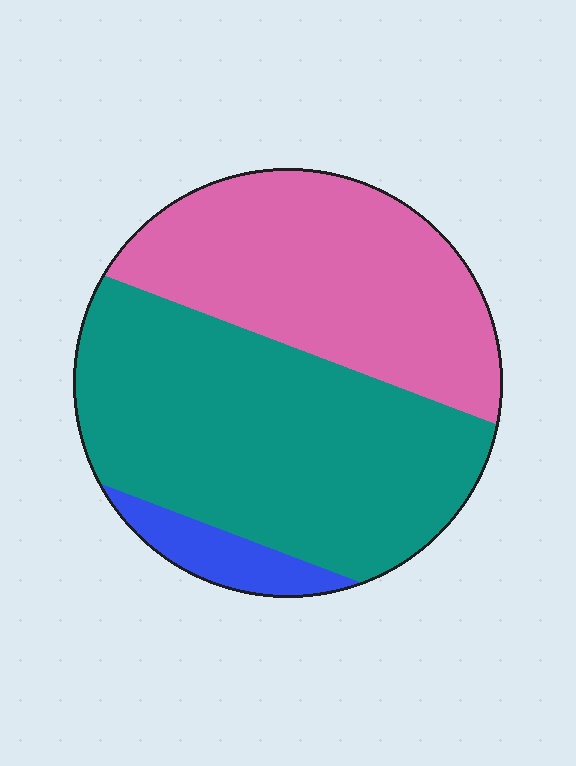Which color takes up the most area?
Teal, at roughly 55%.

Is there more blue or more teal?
Teal.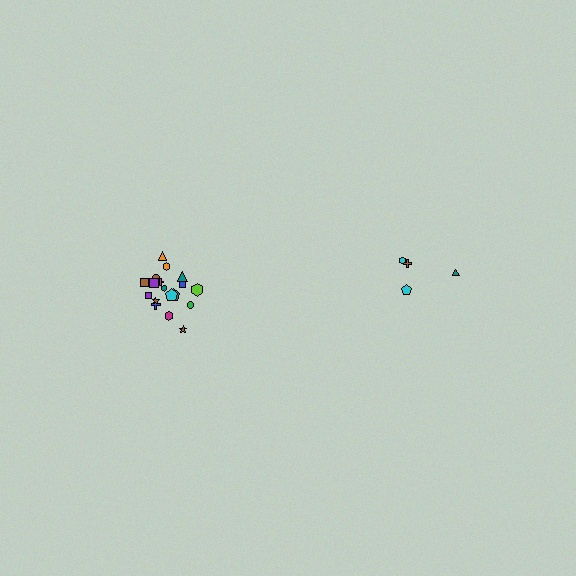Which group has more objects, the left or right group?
The left group.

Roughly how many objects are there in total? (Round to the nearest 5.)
Roughly 20 objects in total.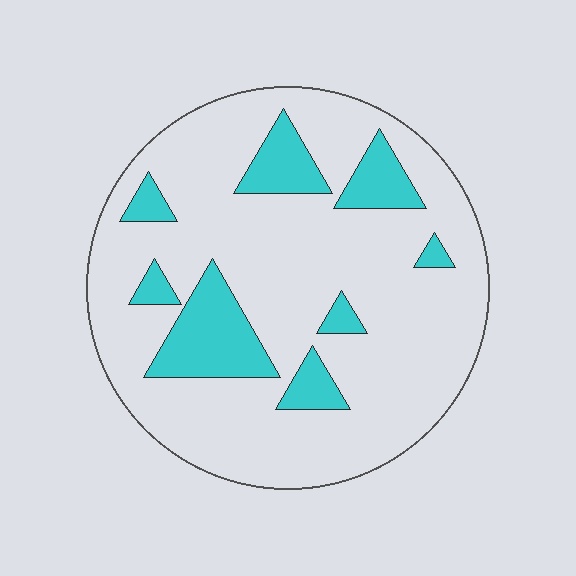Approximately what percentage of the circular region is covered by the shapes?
Approximately 20%.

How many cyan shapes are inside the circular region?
8.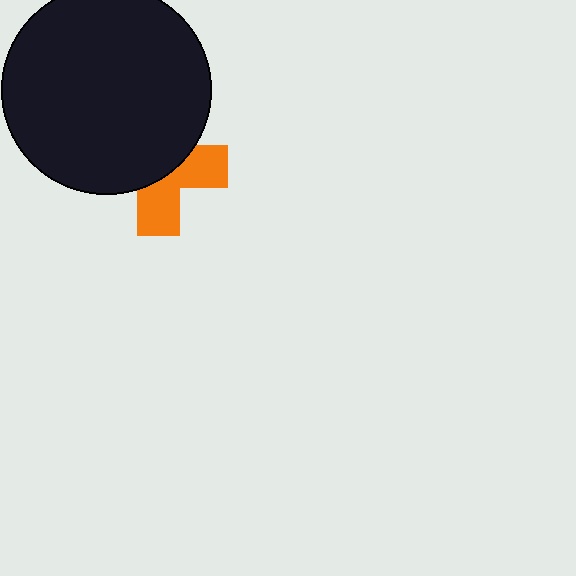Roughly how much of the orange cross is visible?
A small part of it is visible (roughly 42%).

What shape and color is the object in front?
The object in front is a black circle.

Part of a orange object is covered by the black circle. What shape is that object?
It is a cross.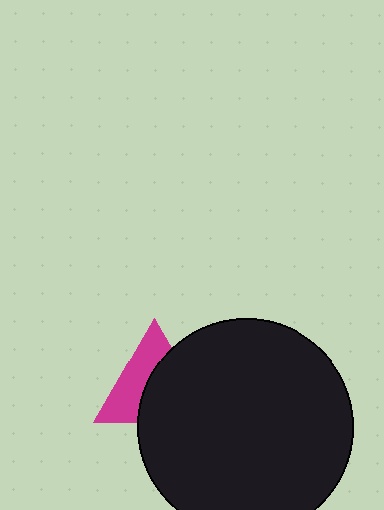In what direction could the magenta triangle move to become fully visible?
The magenta triangle could move left. That would shift it out from behind the black circle entirely.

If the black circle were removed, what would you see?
You would see the complete magenta triangle.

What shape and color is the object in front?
The object in front is a black circle.